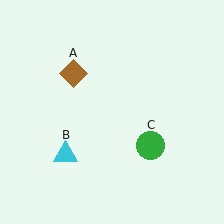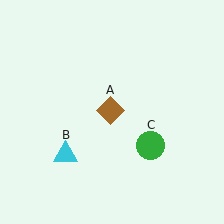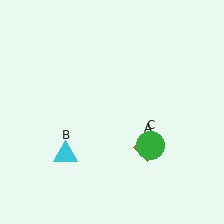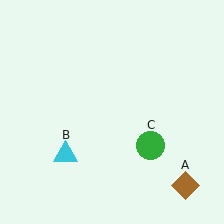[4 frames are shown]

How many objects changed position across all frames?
1 object changed position: brown diamond (object A).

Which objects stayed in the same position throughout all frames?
Cyan triangle (object B) and green circle (object C) remained stationary.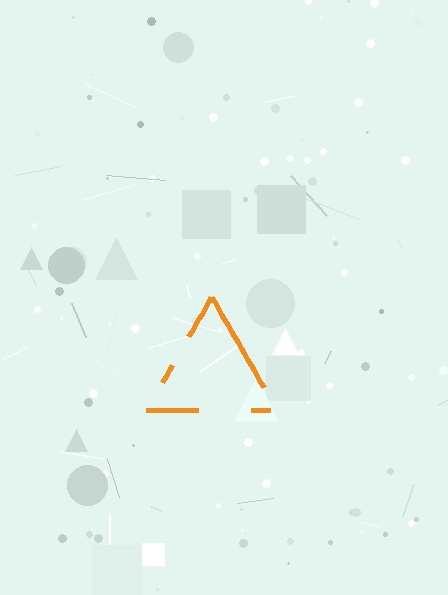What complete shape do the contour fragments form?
The contour fragments form a triangle.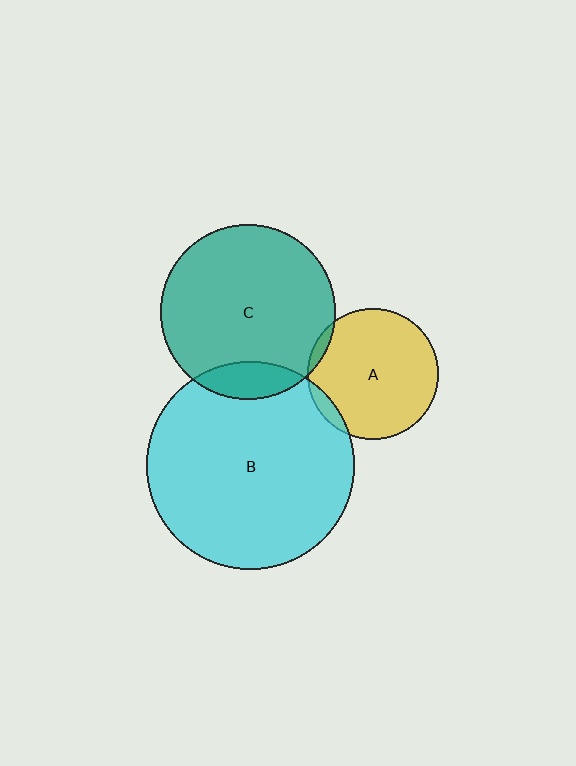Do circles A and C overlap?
Yes.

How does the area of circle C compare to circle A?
Approximately 1.8 times.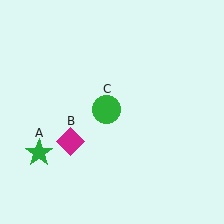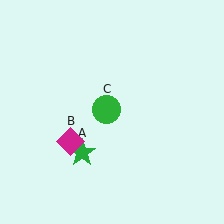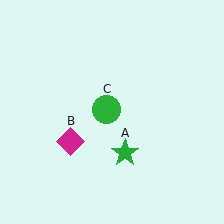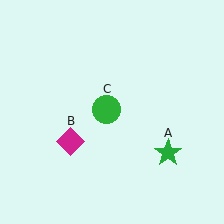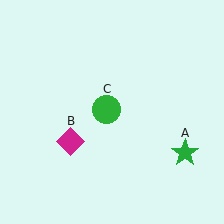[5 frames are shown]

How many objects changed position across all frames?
1 object changed position: green star (object A).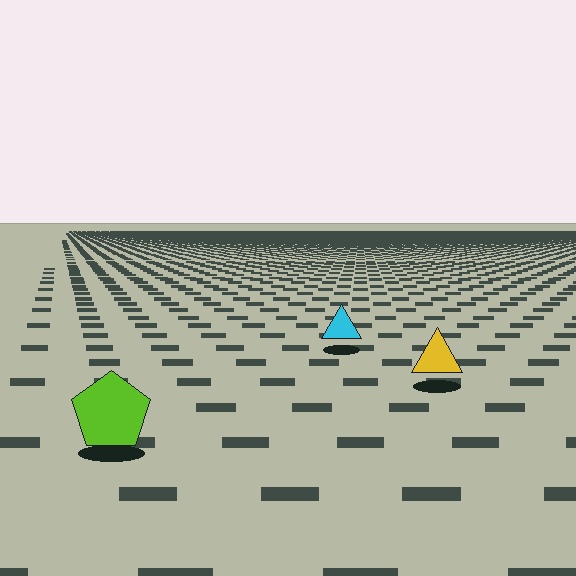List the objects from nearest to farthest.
From nearest to farthest: the lime pentagon, the yellow triangle, the cyan triangle.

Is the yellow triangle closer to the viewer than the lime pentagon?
No. The lime pentagon is closer — you can tell from the texture gradient: the ground texture is coarser near it.